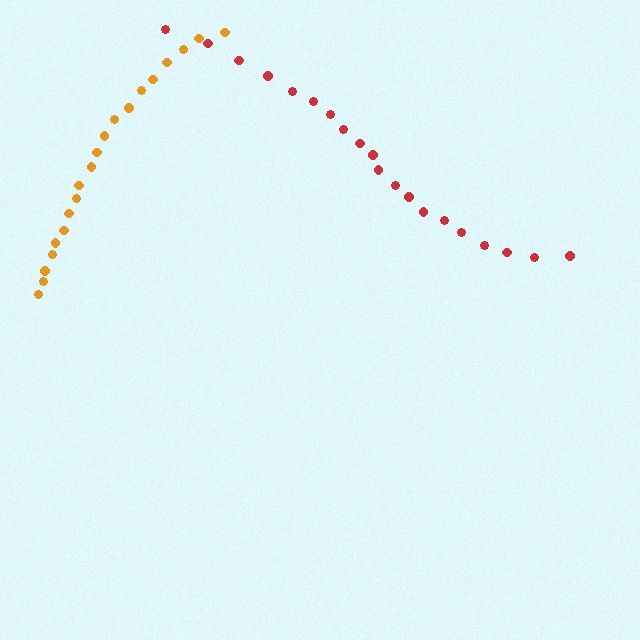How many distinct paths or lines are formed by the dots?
There are 2 distinct paths.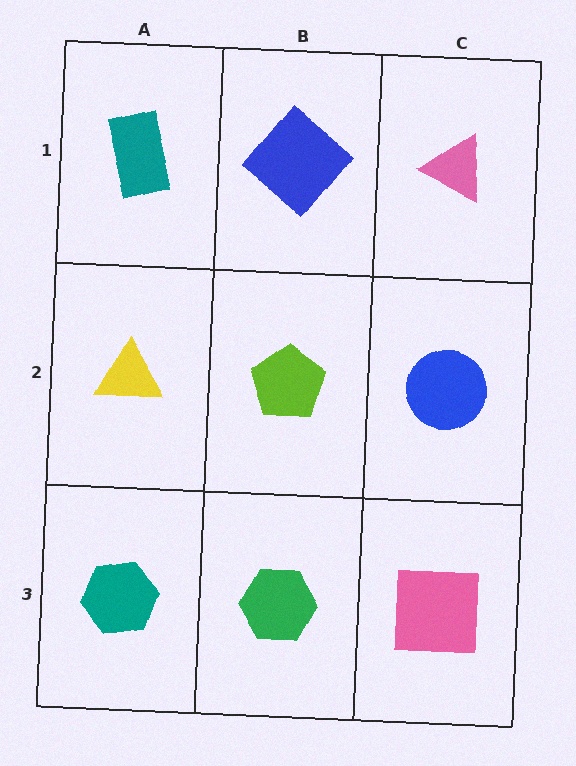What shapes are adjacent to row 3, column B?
A lime pentagon (row 2, column B), a teal hexagon (row 3, column A), a pink square (row 3, column C).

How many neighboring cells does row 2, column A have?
3.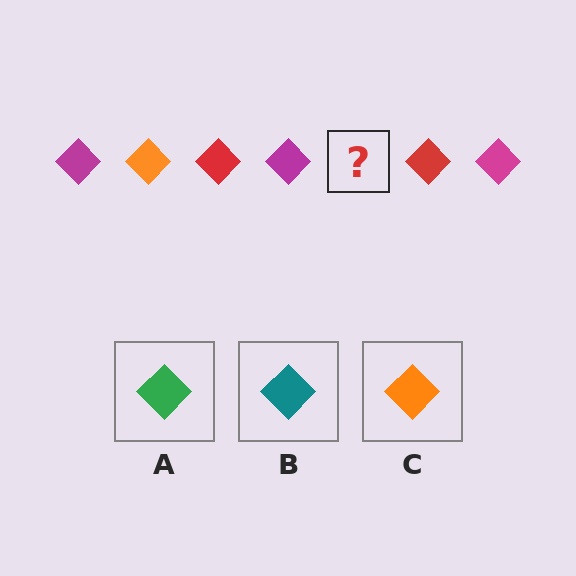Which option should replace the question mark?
Option C.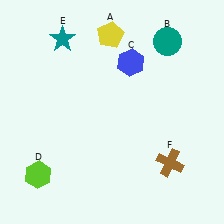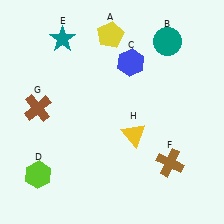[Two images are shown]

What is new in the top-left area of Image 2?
A brown cross (G) was added in the top-left area of Image 2.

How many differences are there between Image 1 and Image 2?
There are 2 differences between the two images.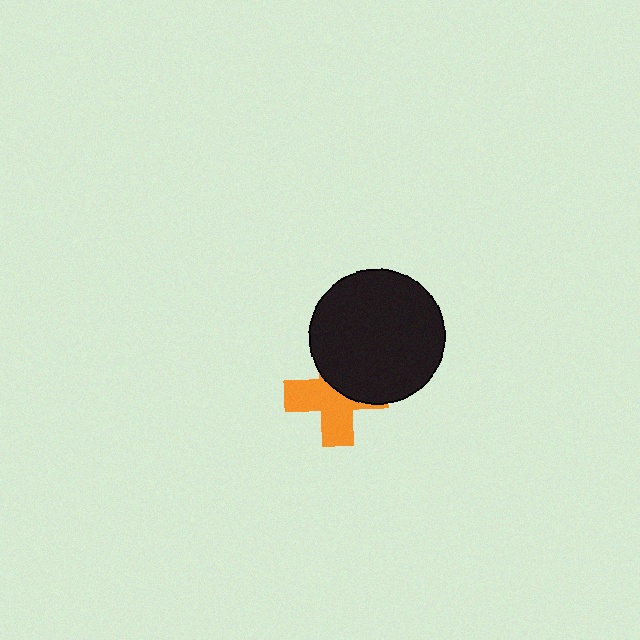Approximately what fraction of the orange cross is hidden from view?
Roughly 44% of the orange cross is hidden behind the black circle.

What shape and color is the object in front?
The object in front is a black circle.